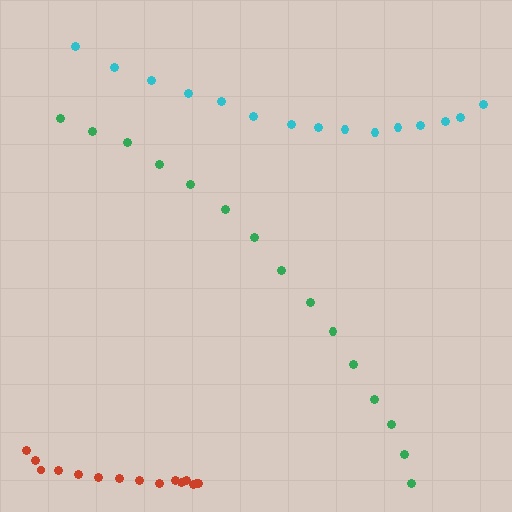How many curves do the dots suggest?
There are 3 distinct paths.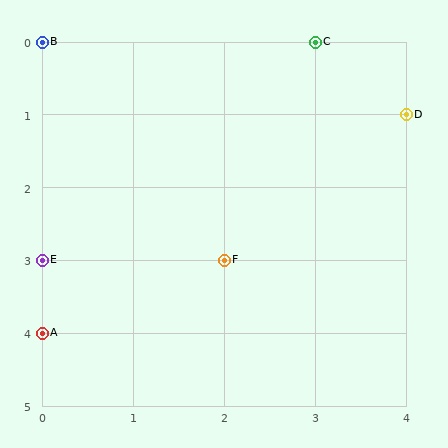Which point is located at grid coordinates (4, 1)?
Point D is at (4, 1).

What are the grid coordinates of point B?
Point B is at grid coordinates (0, 0).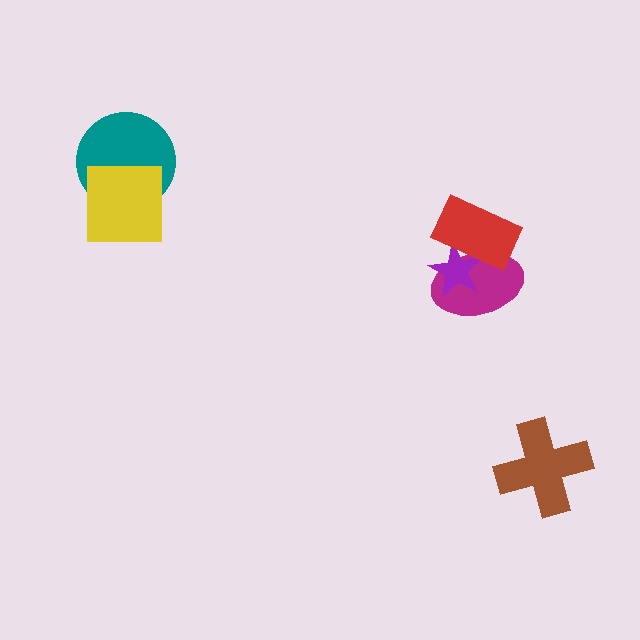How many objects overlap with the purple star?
2 objects overlap with the purple star.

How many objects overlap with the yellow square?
1 object overlaps with the yellow square.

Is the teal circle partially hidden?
Yes, it is partially covered by another shape.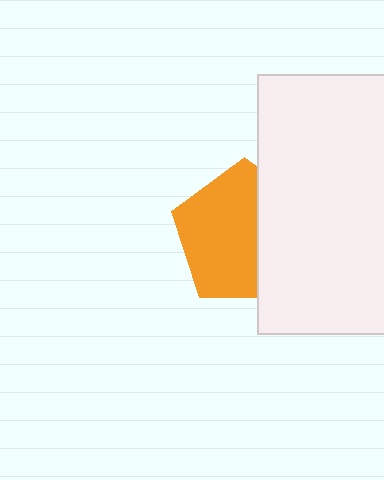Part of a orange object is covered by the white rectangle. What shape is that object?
It is a pentagon.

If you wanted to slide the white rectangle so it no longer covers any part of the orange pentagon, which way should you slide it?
Slide it right — that is the most direct way to separate the two shapes.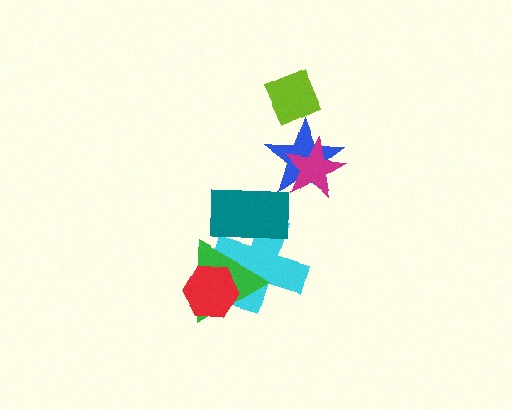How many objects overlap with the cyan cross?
3 objects overlap with the cyan cross.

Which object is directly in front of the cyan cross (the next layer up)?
The green triangle is directly in front of the cyan cross.